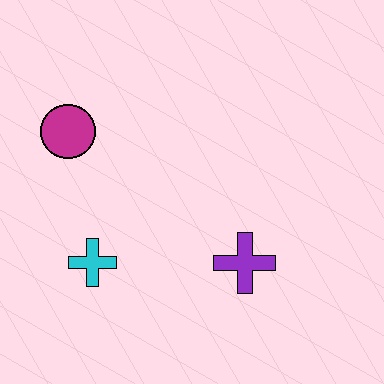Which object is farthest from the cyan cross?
The purple cross is farthest from the cyan cross.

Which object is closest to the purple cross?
The cyan cross is closest to the purple cross.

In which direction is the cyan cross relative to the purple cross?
The cyan cross is to the left of the purple cross.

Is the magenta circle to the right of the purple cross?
No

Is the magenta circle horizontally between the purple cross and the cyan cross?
No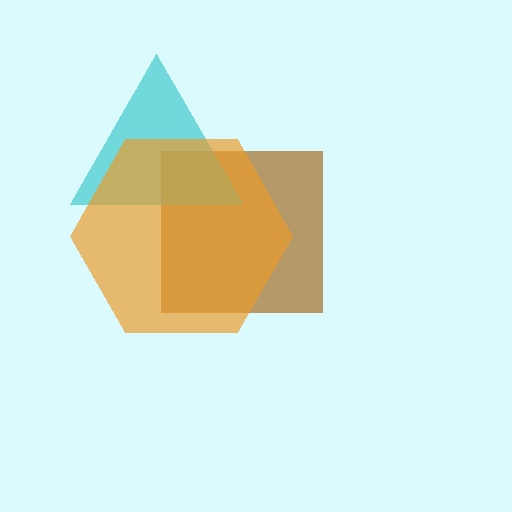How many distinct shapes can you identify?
There are 3 distinct shapes: a brown square, a cyan triangle, an orange hexagon.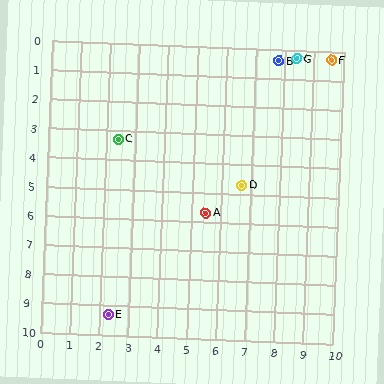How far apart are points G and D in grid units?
Points G and D are about 4.7 grid units apart.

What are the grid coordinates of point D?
Point D is at approximately (6.7, 4.7).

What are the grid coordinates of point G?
Point G is at approximately (8.4, 0.3).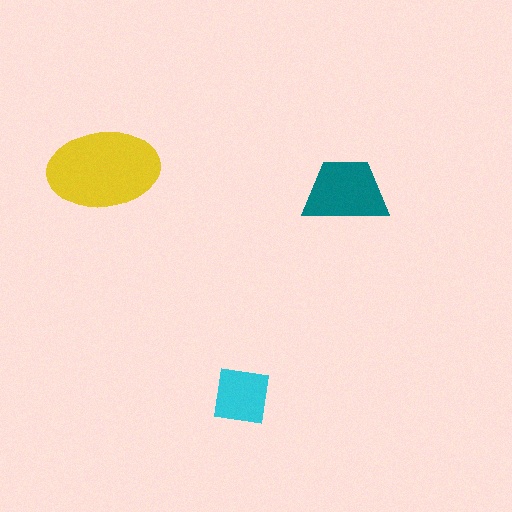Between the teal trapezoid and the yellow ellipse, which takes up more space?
The yellow ellipse.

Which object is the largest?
The yellow ellipse.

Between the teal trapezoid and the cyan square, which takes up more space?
The teal trapezoid.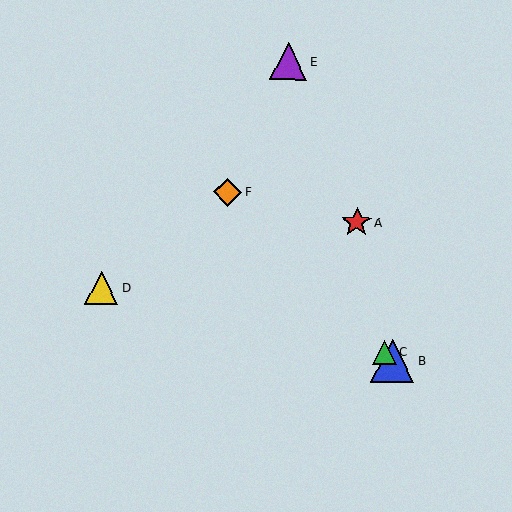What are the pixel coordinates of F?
Object F is at (227, 192).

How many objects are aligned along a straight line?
3 objects (B, C, F) are aligned along a straight line.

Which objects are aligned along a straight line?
Objects B, C, F are aligned along a straight line.